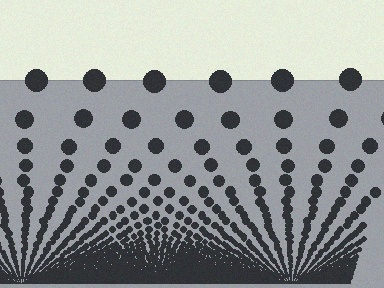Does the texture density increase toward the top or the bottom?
Density increases toward the bottom.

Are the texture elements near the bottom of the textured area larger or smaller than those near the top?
Smaller. The gradient is inverted — elements near the bottom are smaller and denser.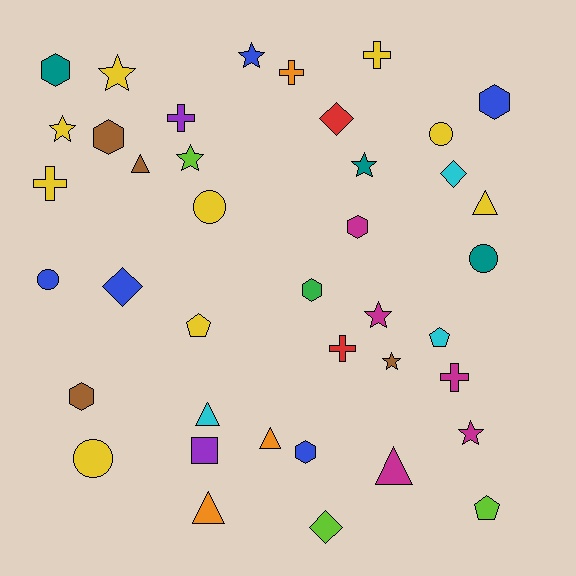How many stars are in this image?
There are 8 stars.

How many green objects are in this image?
There is 1 green object.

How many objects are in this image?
There are 40 objects.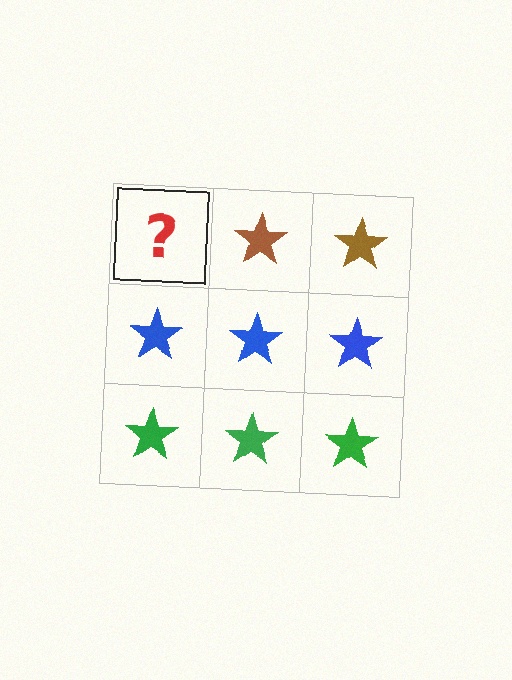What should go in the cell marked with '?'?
The missing cell should contain a brown star.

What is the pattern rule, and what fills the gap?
The rule is that each row has a consistent color. The gap should be filled with a brown star.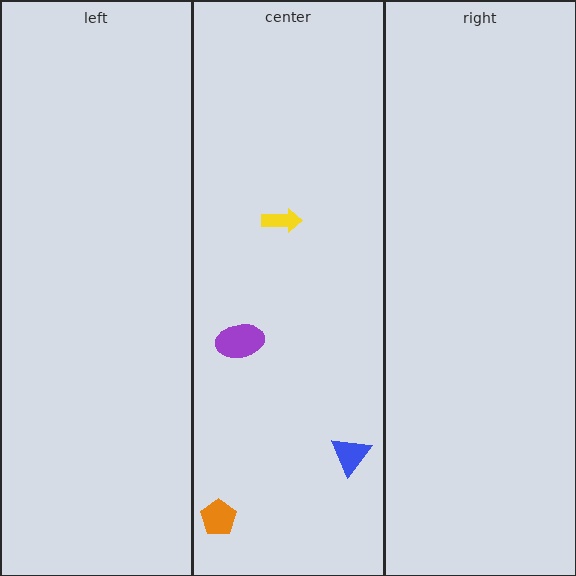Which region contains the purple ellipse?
The center region.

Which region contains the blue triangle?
The center region.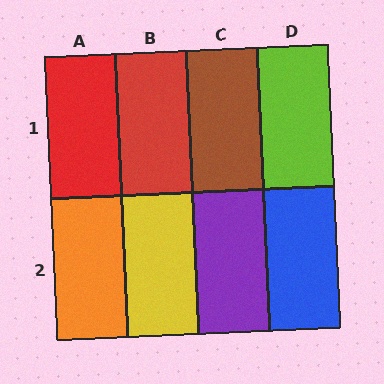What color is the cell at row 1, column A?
Red.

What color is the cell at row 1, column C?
Brown.